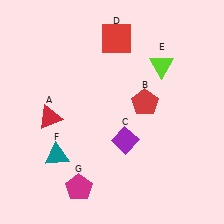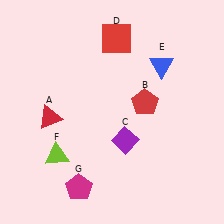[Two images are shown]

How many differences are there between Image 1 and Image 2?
There are 2 differences between the two images.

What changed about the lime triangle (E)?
In Image 1, E is lime. In Image 2, it changed to blue.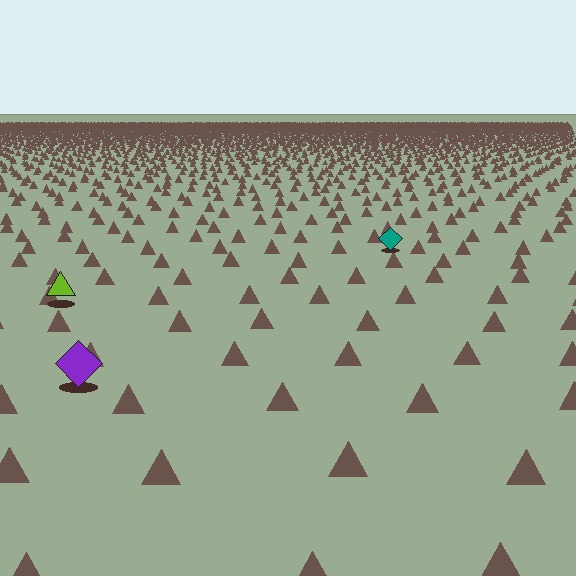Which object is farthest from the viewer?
The teal diamond is farthest from the viewer. It appears smaller and the ground texture around it is denser.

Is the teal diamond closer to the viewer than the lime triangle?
No. The lime triangle is closer — you can tell from the texture gradient: the ground texture is coarser near it.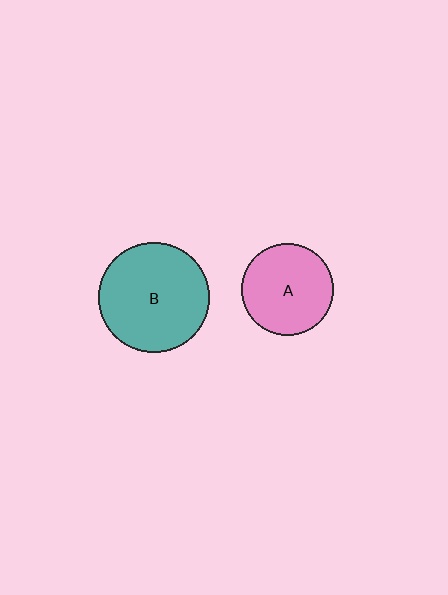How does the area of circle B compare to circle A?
Approximately 1.4 times.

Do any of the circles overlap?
No, none of the circles overlap.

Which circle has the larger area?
Circle B (teal).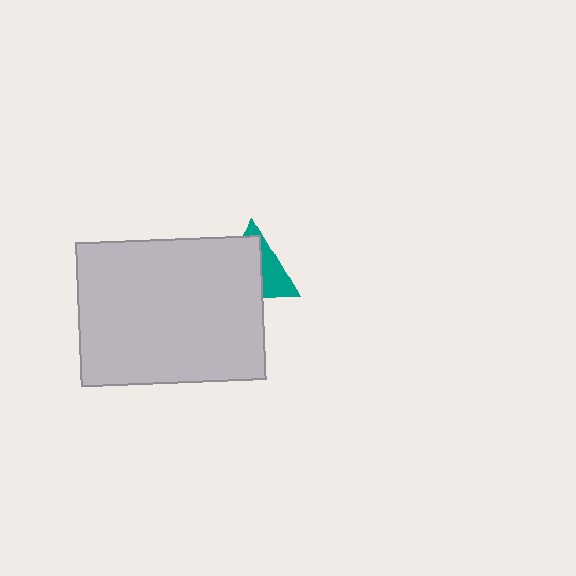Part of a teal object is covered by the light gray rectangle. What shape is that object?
It is a triangle.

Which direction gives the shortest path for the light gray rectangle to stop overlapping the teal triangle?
Moving toward the lower-left gives the shortest separation.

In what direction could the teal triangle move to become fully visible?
The teal triangle could move toward the upper-right. That would shift it out from behind the light gray rectangle entirely.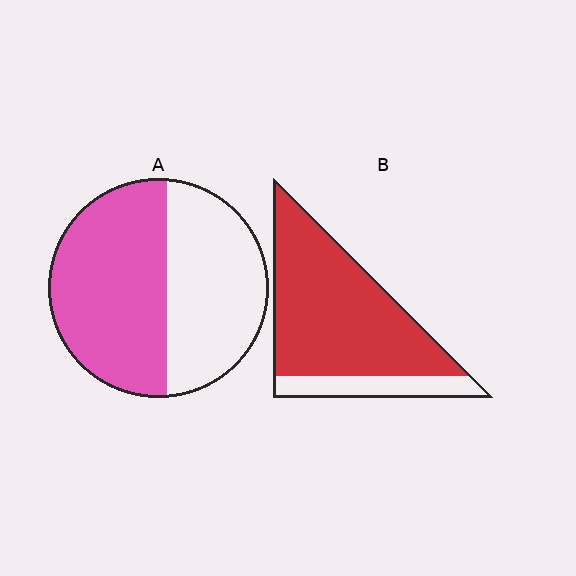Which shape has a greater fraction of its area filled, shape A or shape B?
Shape B.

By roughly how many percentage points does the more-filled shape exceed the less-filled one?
By roughly 25 percentage points (B over A).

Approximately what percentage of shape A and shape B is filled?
A is approximately 55% and B is approximately 80%.